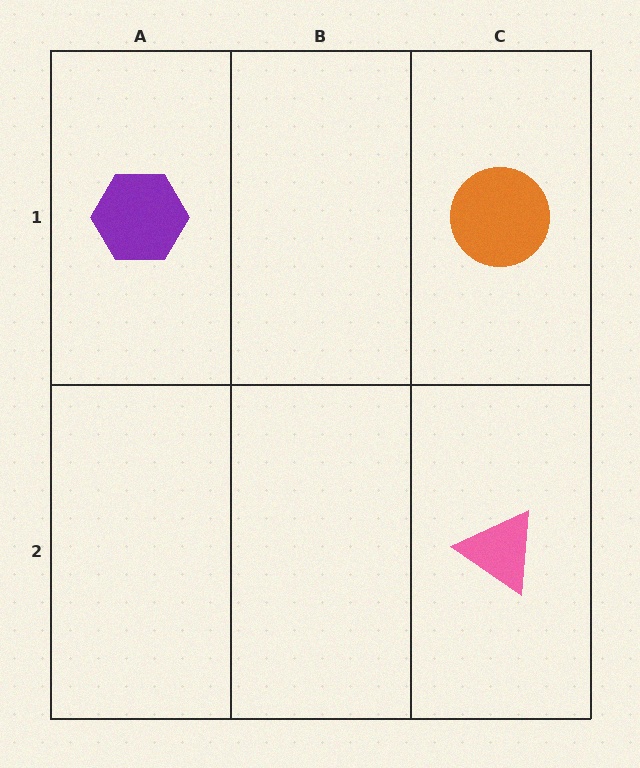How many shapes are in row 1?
2 shapes.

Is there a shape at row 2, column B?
No, that cell is empty.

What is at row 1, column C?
An orange circle.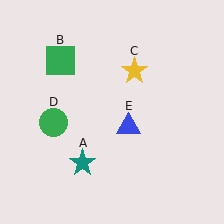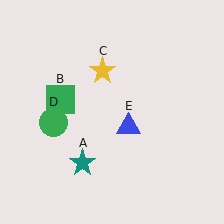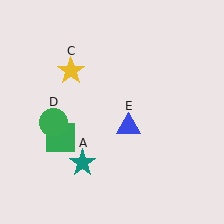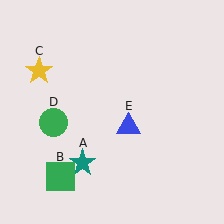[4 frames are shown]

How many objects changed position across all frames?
2 objects changed position: green square (object B), yellow star (object C).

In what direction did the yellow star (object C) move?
The yellow star (object C) moved left.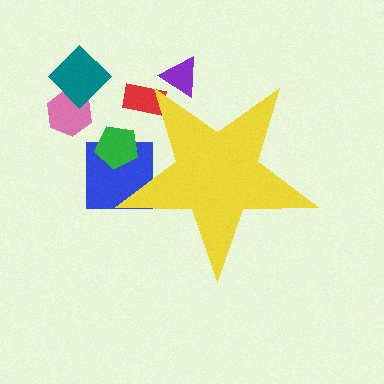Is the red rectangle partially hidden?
Yes, the red rectangle is partially hidden behind the yellow star.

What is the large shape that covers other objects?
A yellow star.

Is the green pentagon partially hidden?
Yes, the green pentagon is partially hidden behind the yellow star.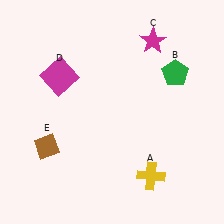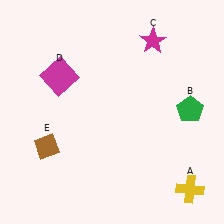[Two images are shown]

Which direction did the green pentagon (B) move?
The green pentagon (B) moved down.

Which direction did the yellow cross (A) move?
The yellow cross (A) moved right.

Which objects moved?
The objects that moved are: the yellow cross (A), the green pentagon (B).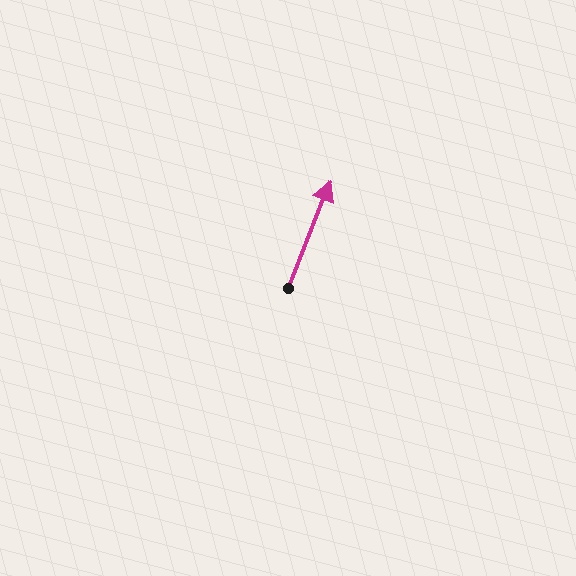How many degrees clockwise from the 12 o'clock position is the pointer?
Approximately 21 degrees.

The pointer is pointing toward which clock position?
Roughly 1 o'clock.